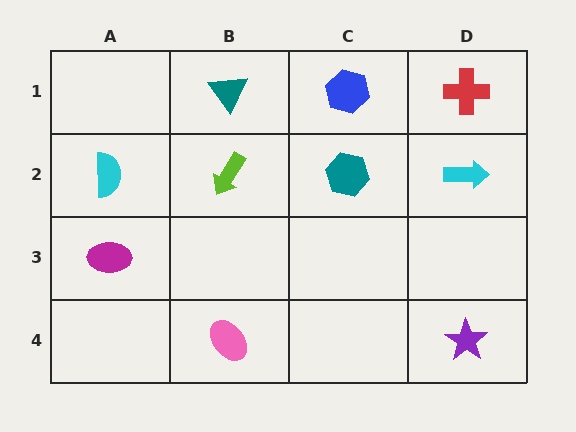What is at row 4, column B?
A pink ellipse.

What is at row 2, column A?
A cyan semicircle.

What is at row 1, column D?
A red cross.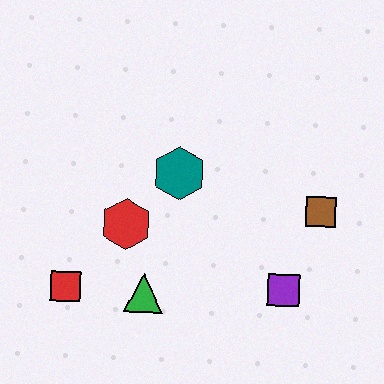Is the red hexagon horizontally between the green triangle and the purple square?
No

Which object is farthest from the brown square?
The red square is farthest from the brown square.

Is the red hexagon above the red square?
Yes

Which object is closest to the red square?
The green triangle is closest to the red square.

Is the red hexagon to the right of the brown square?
No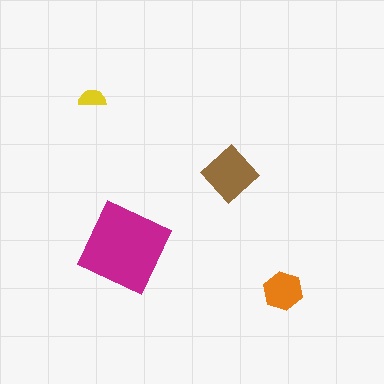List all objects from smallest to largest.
The yellow semicircle, the orange hexagon, the brown diamond, the magenta diamond.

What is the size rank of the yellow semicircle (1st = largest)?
4th.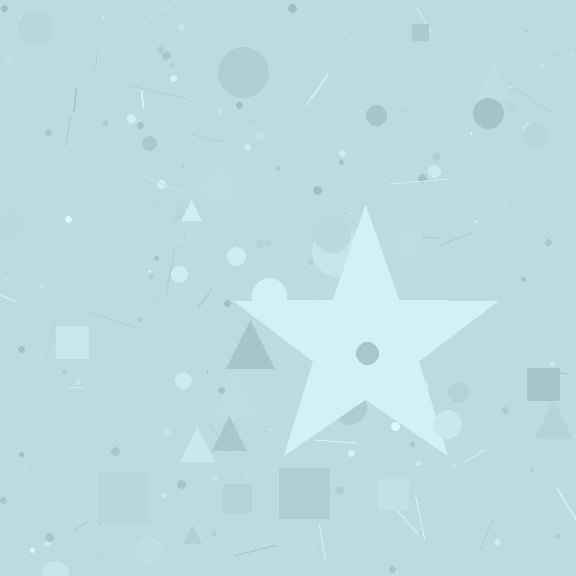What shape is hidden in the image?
A star is hidden in the image.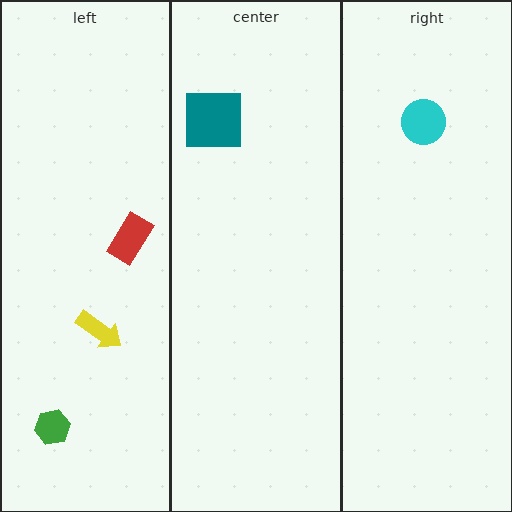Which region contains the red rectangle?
The left region.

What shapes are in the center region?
The teal square.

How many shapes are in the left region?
3.